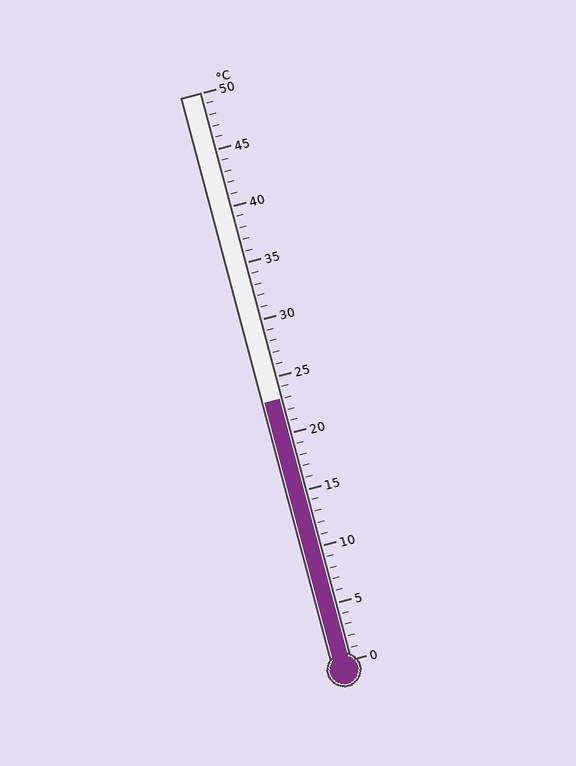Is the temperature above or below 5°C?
The temperature is above 5°C.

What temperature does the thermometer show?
The thermometer shows approximately 23°C.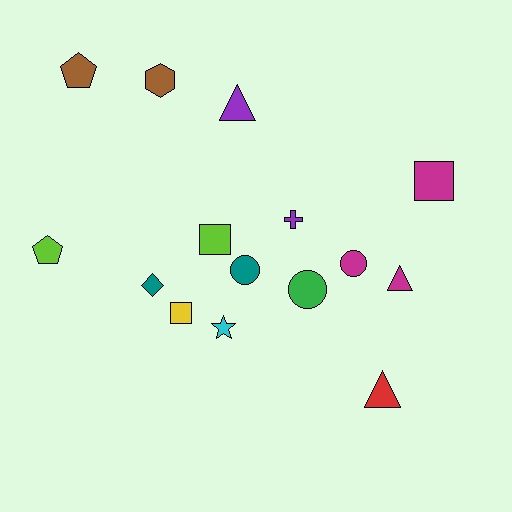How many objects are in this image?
There are 15 objects.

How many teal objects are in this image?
There are 2 teal objects.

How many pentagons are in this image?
There are 2 pentagons.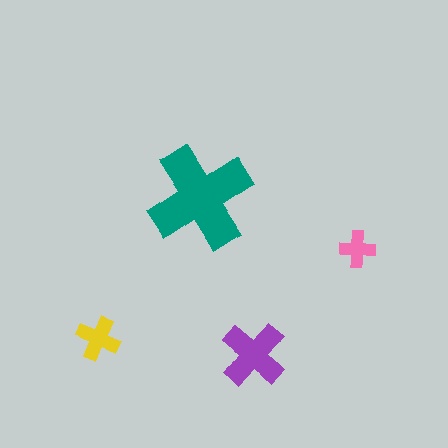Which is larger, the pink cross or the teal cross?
The teal one.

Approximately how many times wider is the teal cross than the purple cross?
About 1.5 times wider.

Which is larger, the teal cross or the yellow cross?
The teal one.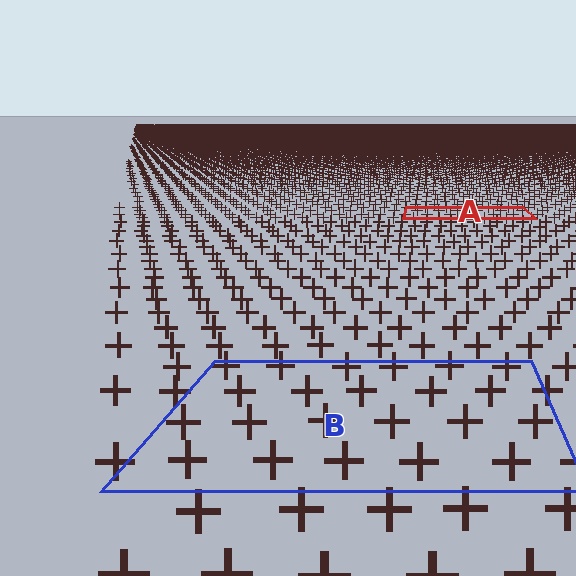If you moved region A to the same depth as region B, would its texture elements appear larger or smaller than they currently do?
They would appear larger. At a closer depth, the same texture elements are projected at a bigger on-screen size.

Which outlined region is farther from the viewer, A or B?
Region A is farther from the viewer — the texture elements inside it appear smaller and more densely packed.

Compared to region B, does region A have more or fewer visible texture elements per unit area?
Region A has more texture elements per unit area — they are packed more densely because it is farther away.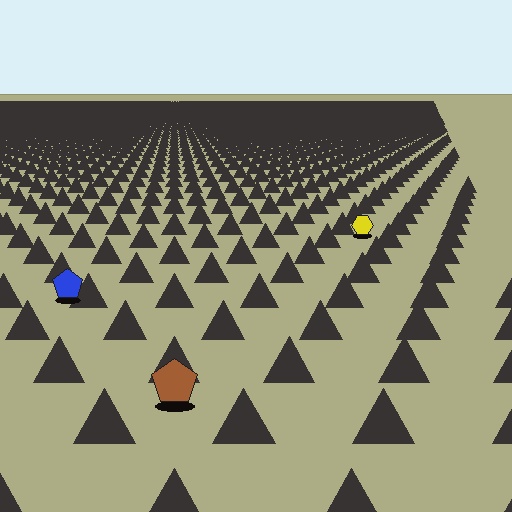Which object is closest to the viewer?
The brown pentagon is closest. The texture marks near it are larger and more spread out.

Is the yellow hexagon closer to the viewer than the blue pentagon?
No. The blue pentagon is closer — you can tell from the texture gradient: the ground texture is coarser near it.